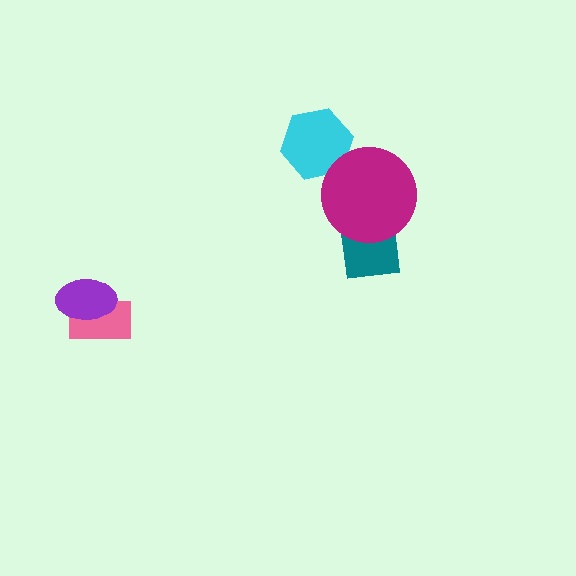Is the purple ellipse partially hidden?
No, no other shape covers it.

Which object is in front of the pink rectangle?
The purple ellipse is in front of the pink rectangle.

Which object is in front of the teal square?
The magenta circle is in front of the teal square.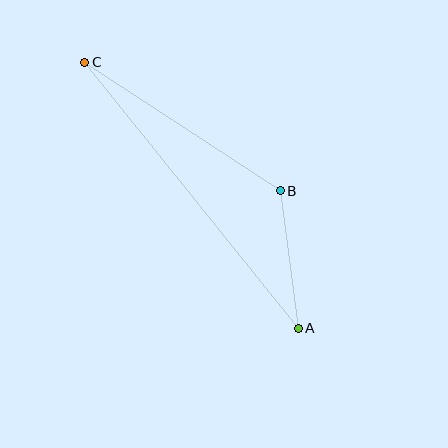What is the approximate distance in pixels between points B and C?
The distance between B and C is approximately 234 pixels.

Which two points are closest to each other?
Points A and B are closest to each other.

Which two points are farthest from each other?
Points A and C are farthest from each other.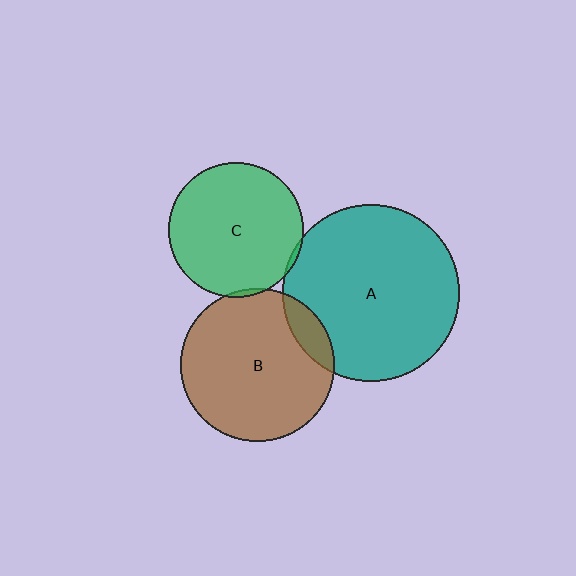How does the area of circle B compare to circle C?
Approximately 1.3 times.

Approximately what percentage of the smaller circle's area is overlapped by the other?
Approximately 5%.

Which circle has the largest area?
Circle A (teal).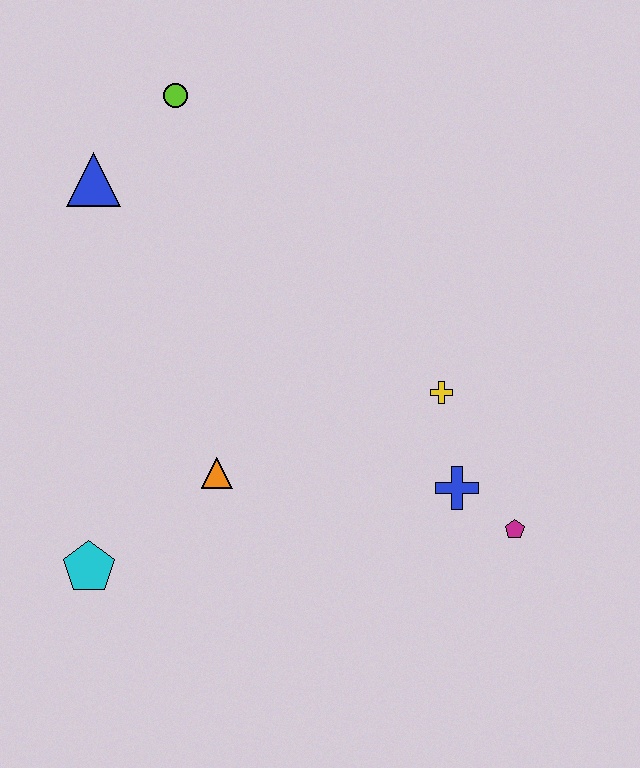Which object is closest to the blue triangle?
The lime circle is closest to the blue triangle.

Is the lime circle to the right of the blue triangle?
Yes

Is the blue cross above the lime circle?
No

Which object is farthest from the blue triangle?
The magenta pentagon is farthest from the blue triangle.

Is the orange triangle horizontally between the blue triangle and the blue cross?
Yes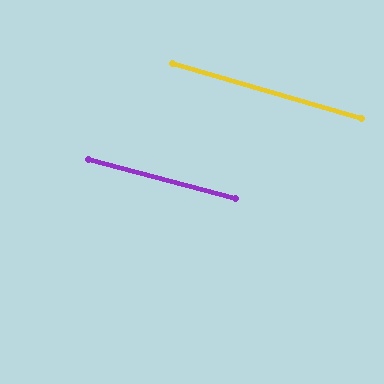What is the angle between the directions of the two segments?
Approximately 2 degrees.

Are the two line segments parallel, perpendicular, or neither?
Parallel — their directions differ by only 1.7°.